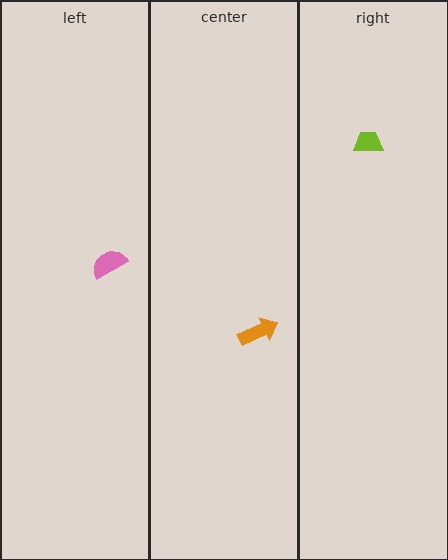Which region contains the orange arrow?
The center region.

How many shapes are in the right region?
1.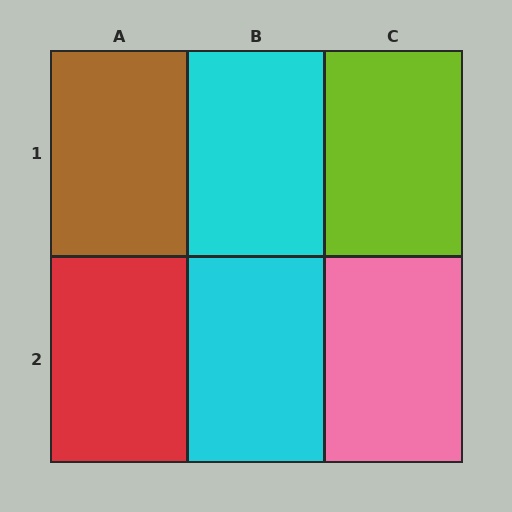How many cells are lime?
1 cell is lime.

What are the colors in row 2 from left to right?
Red, cyan, pink.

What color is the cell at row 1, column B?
Cyan.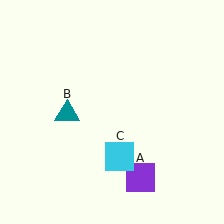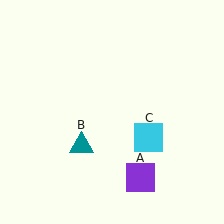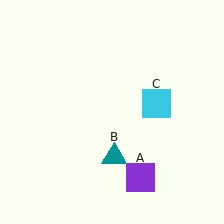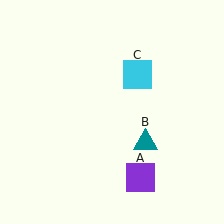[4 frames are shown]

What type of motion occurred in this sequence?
The teal triangle (object B), cyan square (object C) rotated counterclockwise around the center of the scene.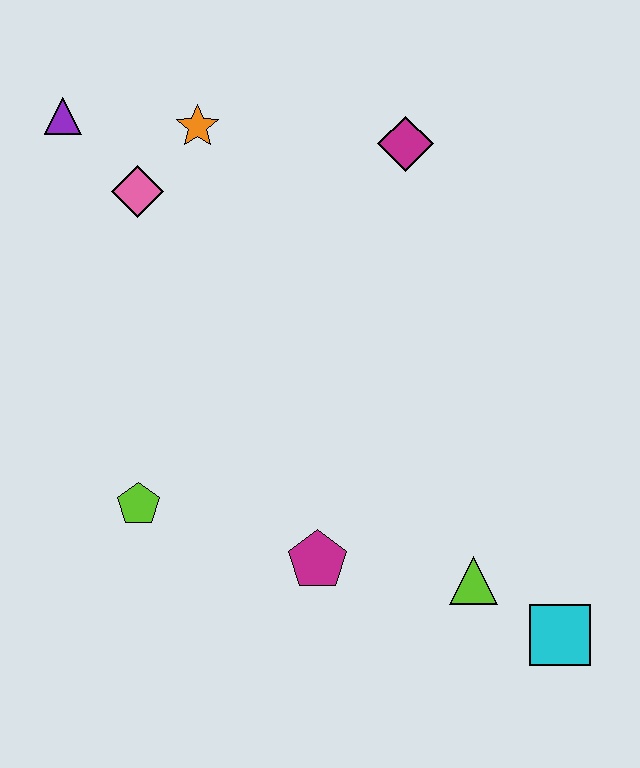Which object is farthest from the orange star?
The cyan square is farthest from the orange star.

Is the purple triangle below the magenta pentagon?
No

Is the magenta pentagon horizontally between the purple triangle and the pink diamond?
No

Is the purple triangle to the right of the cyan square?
No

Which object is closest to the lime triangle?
The cyan square is closest to the lime triangle.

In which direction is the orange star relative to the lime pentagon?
The orange star is above the lime pentagon.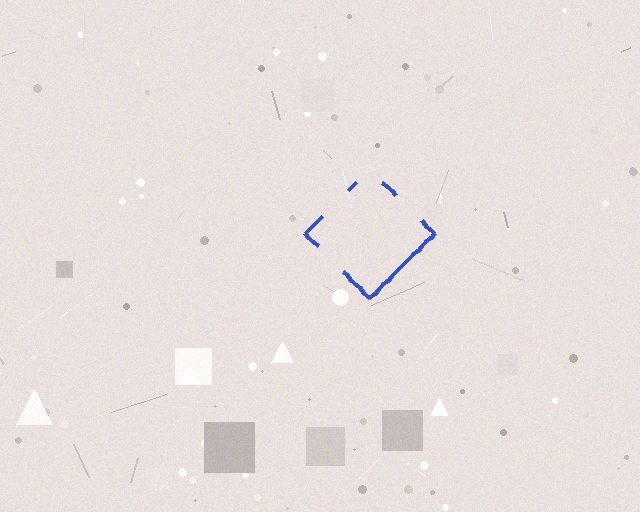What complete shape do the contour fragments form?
The contour fragments form a diamond.